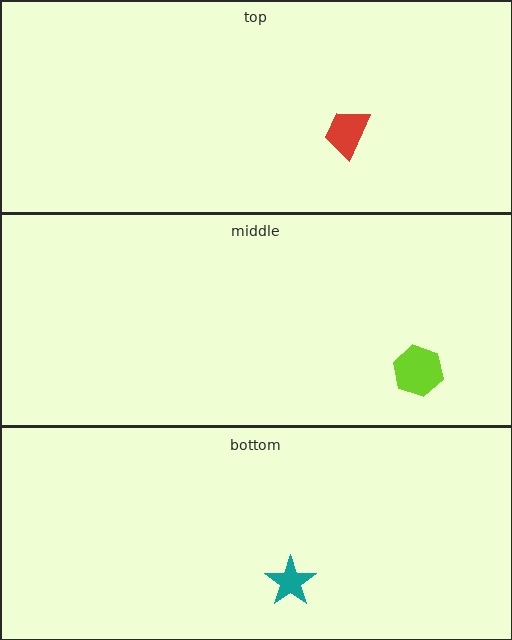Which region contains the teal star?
The bottom region.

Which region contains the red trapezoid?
The top region.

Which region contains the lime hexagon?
The middle region.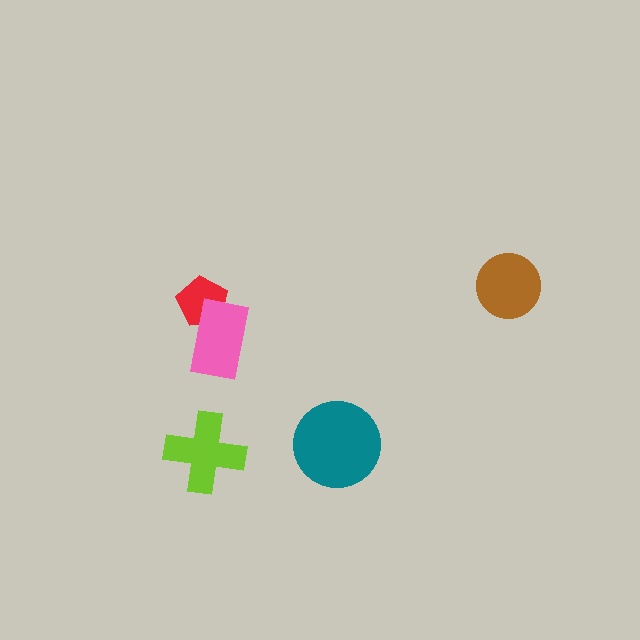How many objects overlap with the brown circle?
0 objects overlap with the brown circle.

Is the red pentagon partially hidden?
Yes, it is partially covered by another shape.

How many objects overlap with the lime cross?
0 objects overlap with the lime cross.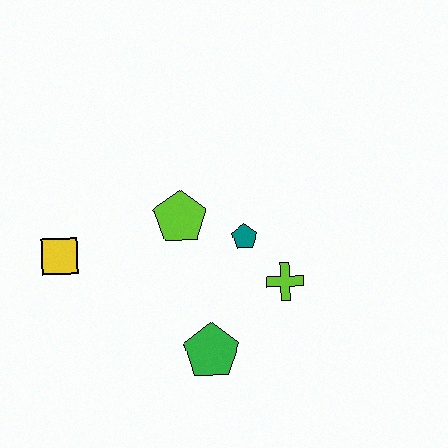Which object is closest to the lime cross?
The teal pentagon is closest to the lime cross.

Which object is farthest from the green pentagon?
The yellow square is farthest from the green pentagon.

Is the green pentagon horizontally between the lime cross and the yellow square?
Yes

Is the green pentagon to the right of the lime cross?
No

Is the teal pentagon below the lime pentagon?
Yes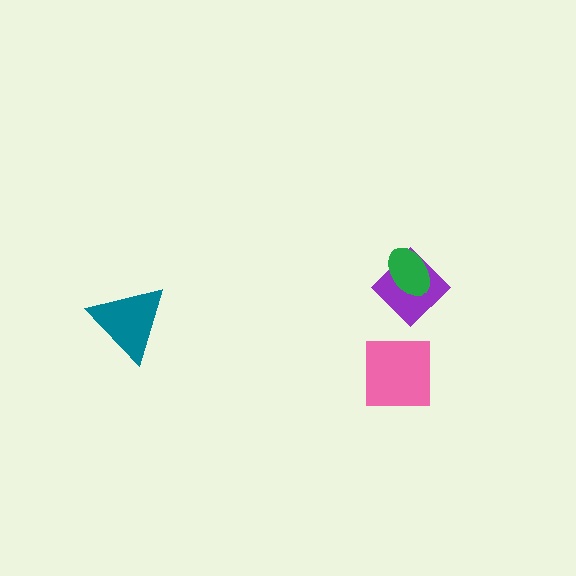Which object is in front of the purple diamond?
The green ellipse is in front of the purple diamond.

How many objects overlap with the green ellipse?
1 object overlaps with the green ellipse.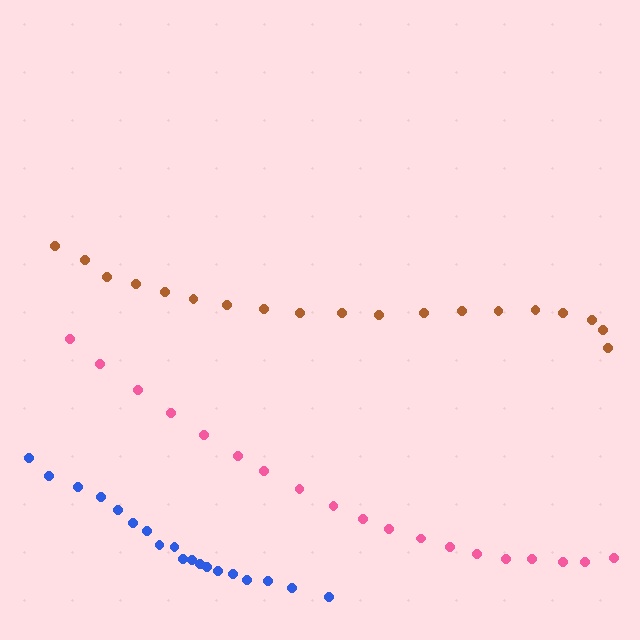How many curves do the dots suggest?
There are 3 distinct paths.